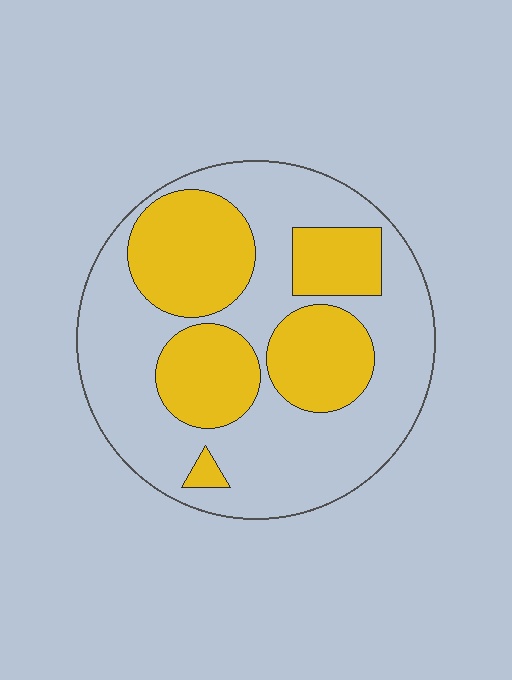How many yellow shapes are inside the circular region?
5.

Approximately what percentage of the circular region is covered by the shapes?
Approximately 40%.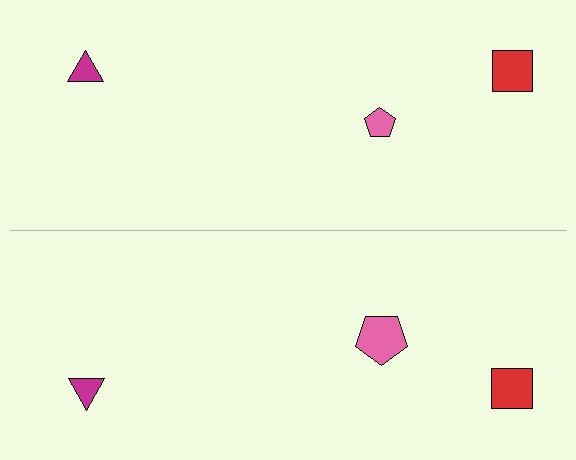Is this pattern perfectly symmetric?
No, the pattern is not perfectly symmetric. The pink pentagon on the bottom side has a different size than its mirror counterpart.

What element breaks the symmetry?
The pink pentagon on the bottom side has a different size than its mirror counterpart.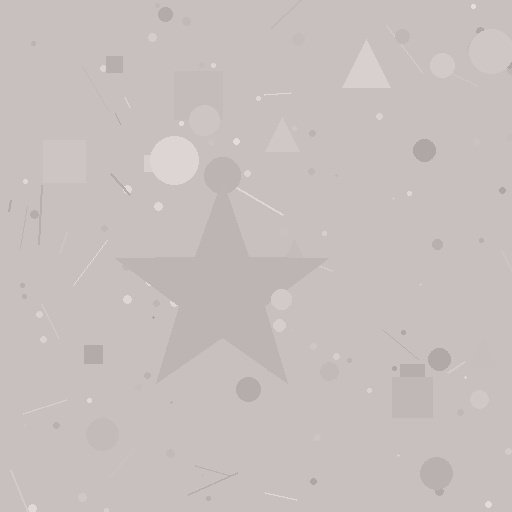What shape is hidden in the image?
A star is hidden in the image.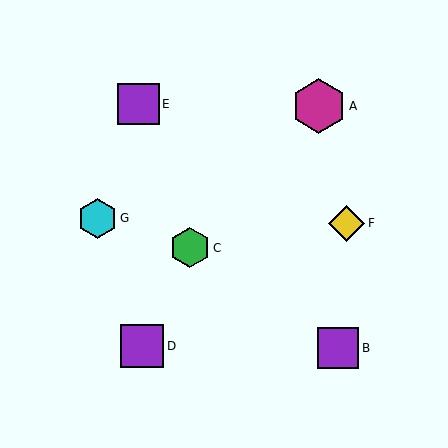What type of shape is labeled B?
Shape B is a purple square.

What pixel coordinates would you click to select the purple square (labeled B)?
Click at (338, 348) to select the purple square B.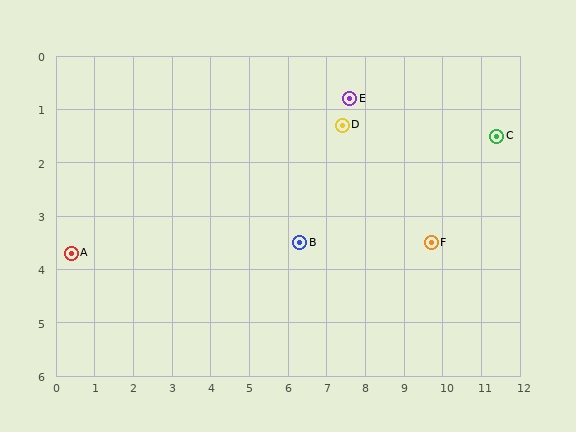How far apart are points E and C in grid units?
Points E and C are about 3.9 grid units apart.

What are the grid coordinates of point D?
Point D is at approximately (7.4, 1.3).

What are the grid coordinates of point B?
Point B is at approximately (6.3, 3.5).